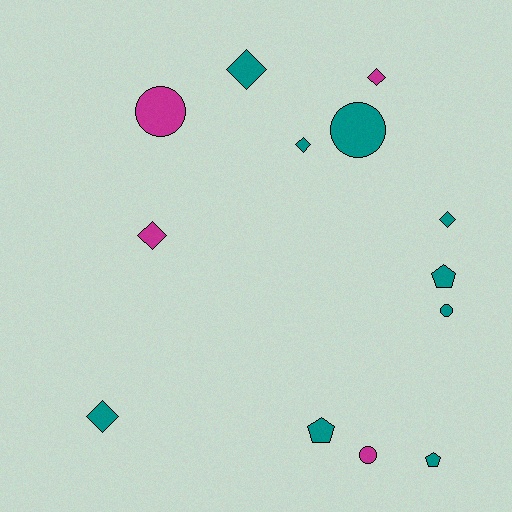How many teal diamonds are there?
There are 4 teal diamonds.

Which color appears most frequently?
Teal, with 9 objects.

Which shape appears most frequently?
Diamond, with 6 objects.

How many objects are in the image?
There are 13 objects.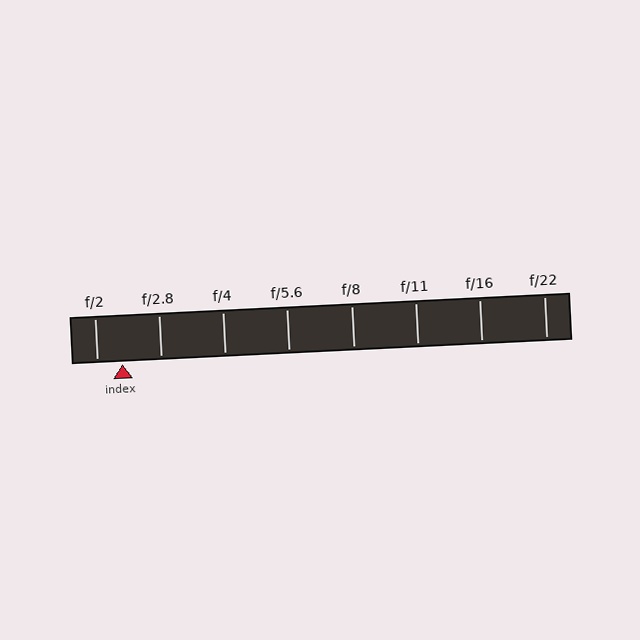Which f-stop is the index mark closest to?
The index mark is closest to f/2.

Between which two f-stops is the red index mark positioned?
The index mark is between f/2 and f/2.8.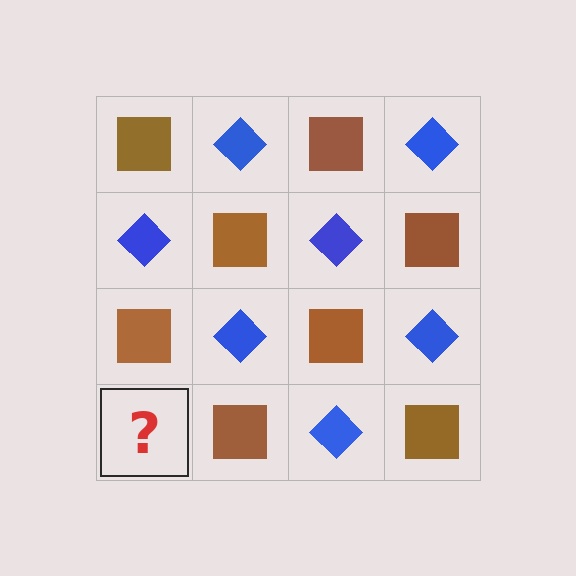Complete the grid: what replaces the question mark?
The question mark should be replaced with a blue diamond.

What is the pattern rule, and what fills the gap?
The rule is that it alternates brown square and blue diamond in a checkerboard pattern. The gap should be filled with a blue diamond.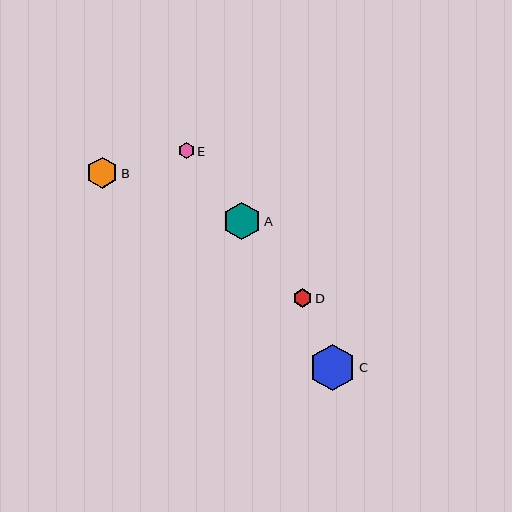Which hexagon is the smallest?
Hexagon E is the smallest with a size of approximately 16 pixels.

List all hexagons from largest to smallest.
From largest to smallest: C, A, B, D, E.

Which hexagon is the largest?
Hexagon C is the largest with a size of approximately 47 pixels.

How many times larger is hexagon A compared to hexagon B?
Hexagon A is approximately 1.2 times the size of hexagon B.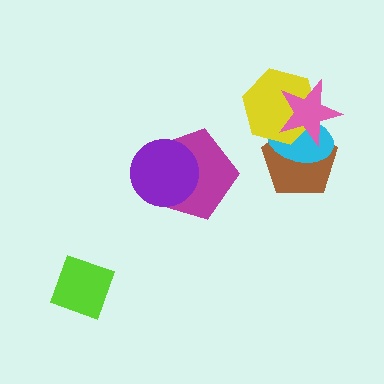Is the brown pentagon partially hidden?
Yes, it is partially covered by another shape.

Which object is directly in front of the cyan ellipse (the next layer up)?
The yellow hexagon is directly in front of the cyan ellipse.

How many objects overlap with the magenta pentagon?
1 object overlaps with the magenta pentagon.